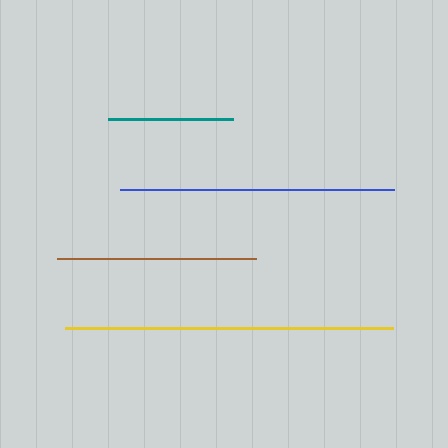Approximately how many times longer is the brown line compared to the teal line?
The brown line is approximately 1.6 times the length of the teal line.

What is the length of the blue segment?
The blue segment is approximately 274 pixels long.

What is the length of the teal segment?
The teal segment is approximately 125 pixels long.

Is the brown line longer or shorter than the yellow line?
The yellow line is longer than the brown line.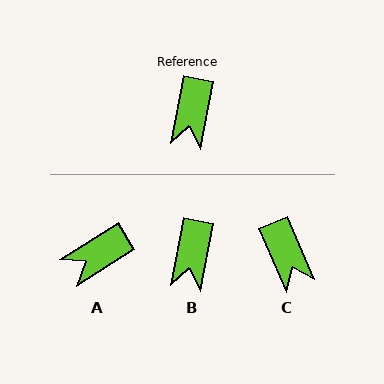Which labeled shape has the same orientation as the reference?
B.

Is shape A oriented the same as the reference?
No, it is off by about 47 degrees.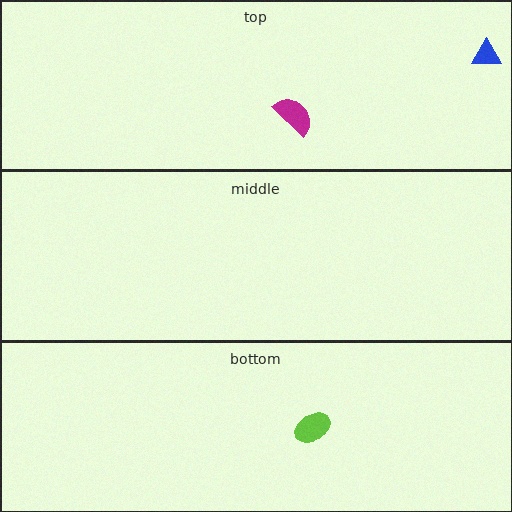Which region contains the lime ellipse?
The bottom region.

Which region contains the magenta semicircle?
The top region.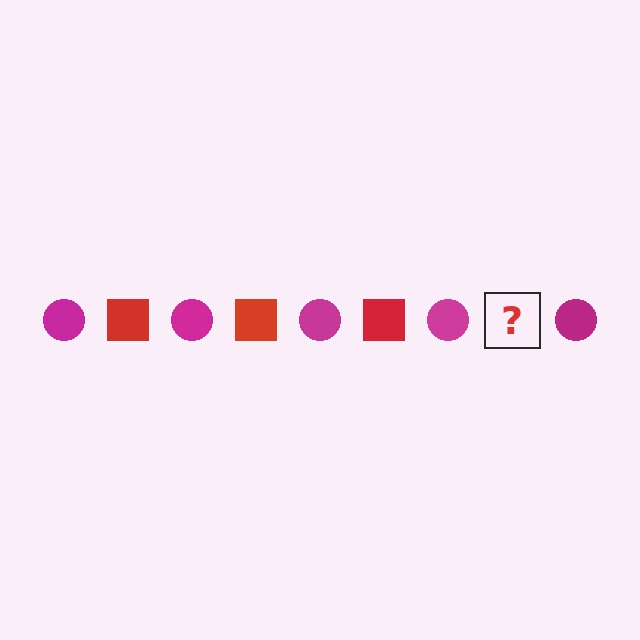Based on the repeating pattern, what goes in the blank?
The blank should be a red square.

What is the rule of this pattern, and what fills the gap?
The rule is that the pattern alternates between magenta circle and red square. The gap should be filled with a red square.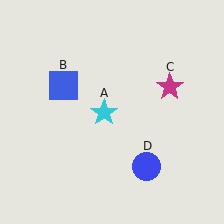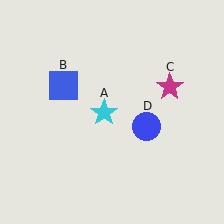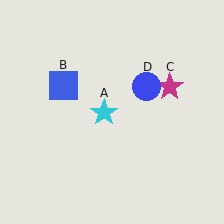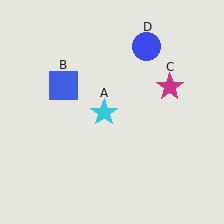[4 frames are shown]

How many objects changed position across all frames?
1 object changed position: blue circle (object D).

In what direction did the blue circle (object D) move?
The blue circle (object D) moved up.